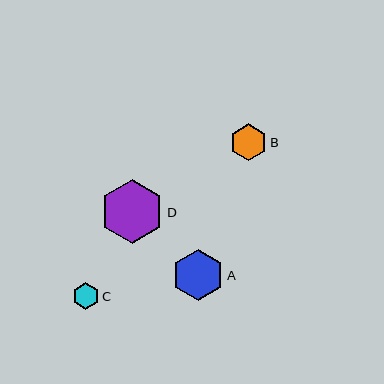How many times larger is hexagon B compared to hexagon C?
Hexagon B is approximately 1.4 times the size of hexagon C.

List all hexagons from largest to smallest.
From largest to smallest: D, A, B, C.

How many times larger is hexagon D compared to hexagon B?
Hexagon D is approximately 1.7 times the size of hexagon B.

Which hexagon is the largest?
Hexagon D is the largest with a size of approximately 64 pixels.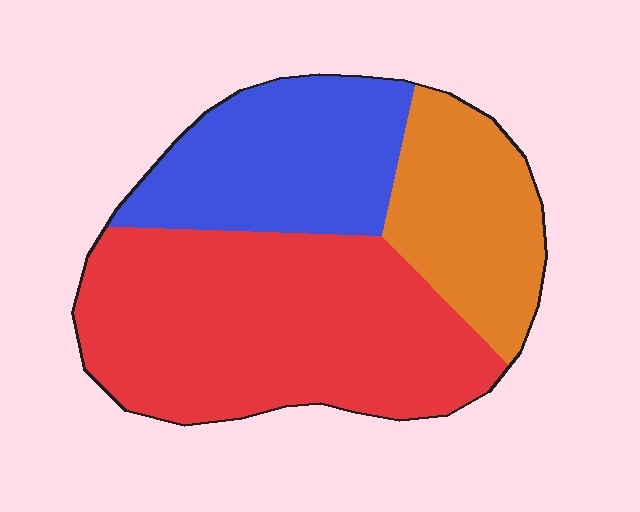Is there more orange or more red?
Red.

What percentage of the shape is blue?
Blue covers 27% of the shape.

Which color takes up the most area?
Red, at roughly 50%.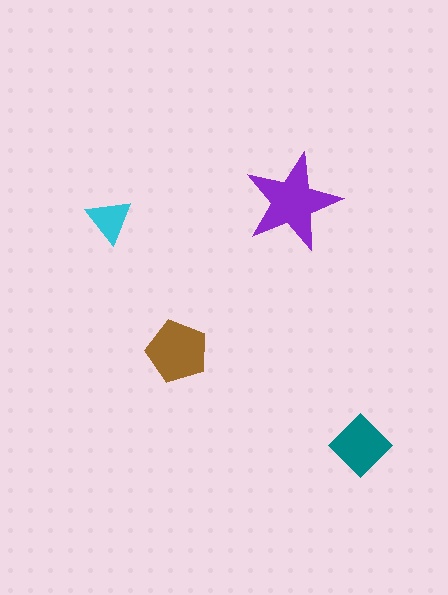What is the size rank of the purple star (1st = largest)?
1st.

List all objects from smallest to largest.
The cyan triangle, the teal diamond, the brown pentagon, the purple star.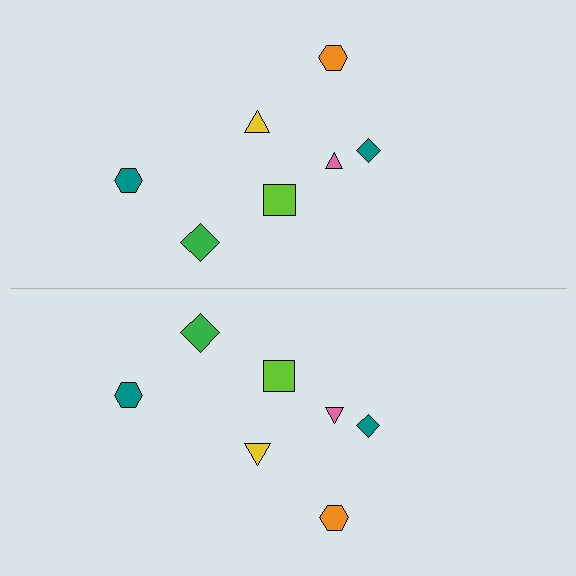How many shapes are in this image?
There are 14 shapes in this image.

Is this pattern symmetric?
Yes, this pattern has bilateral (reflection) symmetry.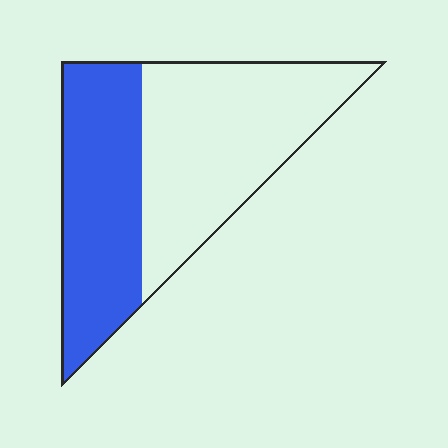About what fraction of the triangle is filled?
About two fifths (2/5).